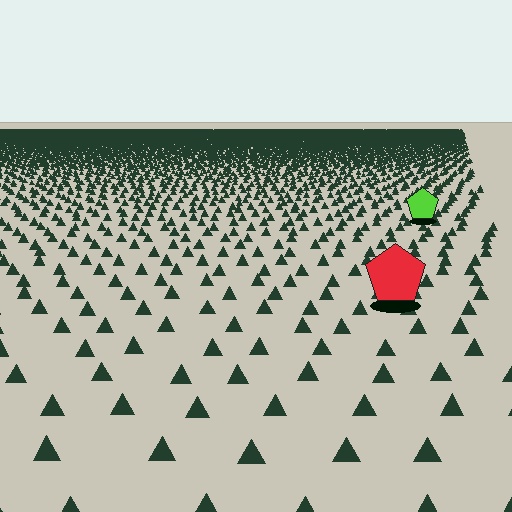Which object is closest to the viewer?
The red pentagon is closest. The texture marks near it are larger and more spread out.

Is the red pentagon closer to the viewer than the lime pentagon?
Yes. The red pentagon is closer — you can tell from the texture gradient: the ground texture is coarser near it.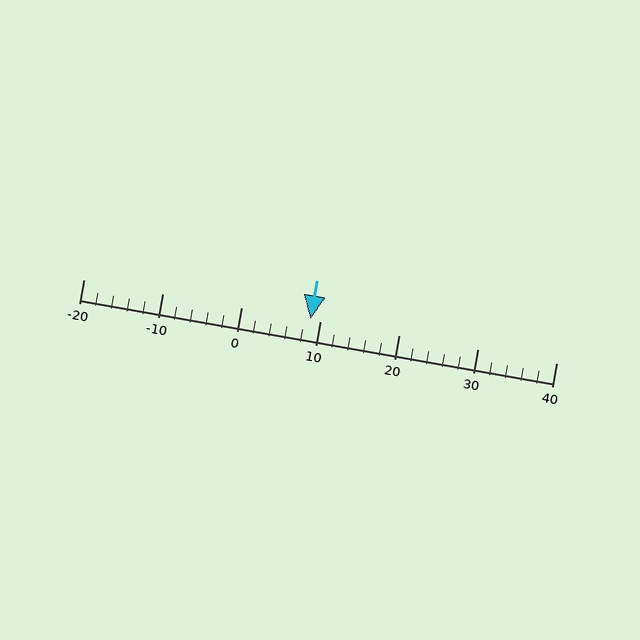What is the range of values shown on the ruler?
The ruler shows values from -20 to 40.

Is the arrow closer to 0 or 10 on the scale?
The arrow is closer to 10.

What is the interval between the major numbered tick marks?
The major tick marks are spaced 10 units apart.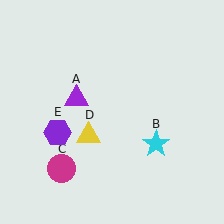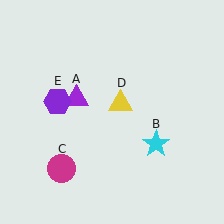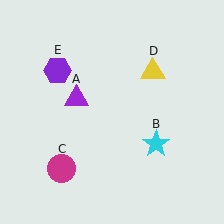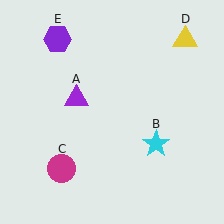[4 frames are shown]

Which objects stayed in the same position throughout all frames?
Purple triangle (object A) and cyan star (object B) and magenta circle (object C) remained stationary.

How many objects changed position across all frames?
2 objects changed position: yellow triangle (object D), purple hexagon (object E).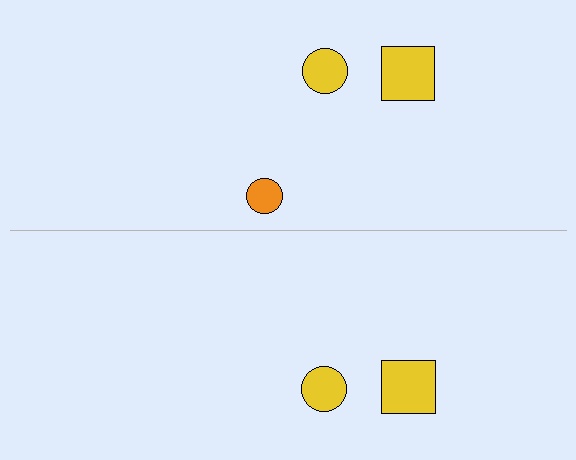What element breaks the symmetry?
A orange circle is missing from the bottom side.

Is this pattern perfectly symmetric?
No, the pattern is not perfectly symmetric. A orange circle is missing from the bottom side.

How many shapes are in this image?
There are 5 shapes in this image.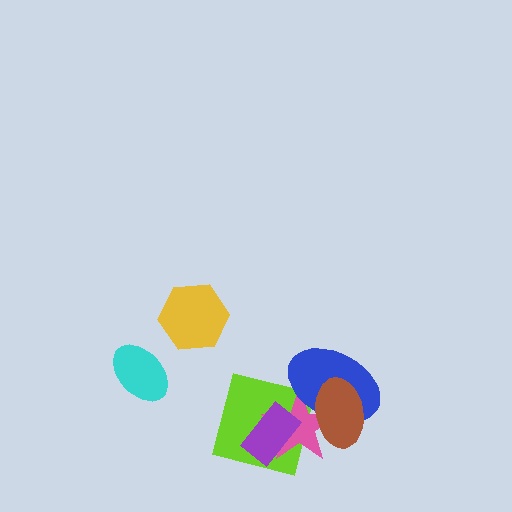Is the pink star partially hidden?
Yes, it is partially covered by another shape.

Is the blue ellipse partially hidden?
Yes, it is partially covered by another shape.